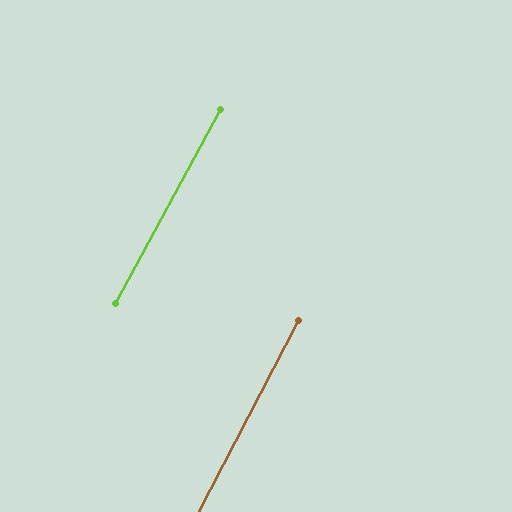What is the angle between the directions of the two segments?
Approximately 1 degree.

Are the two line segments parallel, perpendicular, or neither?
Parallel — their directions differ by only 1.1°.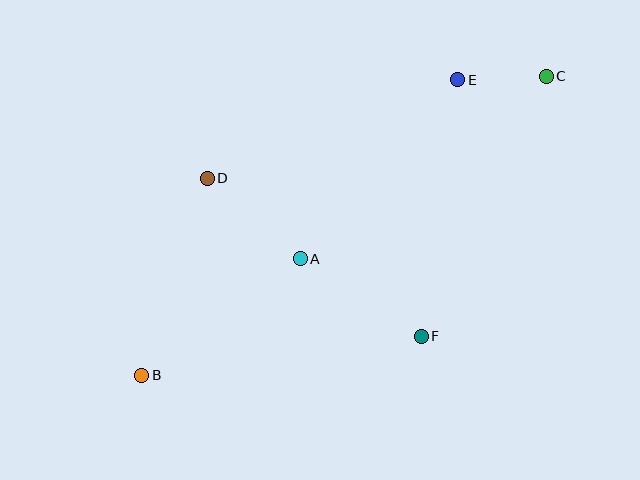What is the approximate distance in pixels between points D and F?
The distance between D and F is approximately 266 pixels.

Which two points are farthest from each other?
Points B and C are farthest from each other.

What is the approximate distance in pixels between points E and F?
The distance between E and F is approximately 259 pixels.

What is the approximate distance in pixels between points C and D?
The distance between C and D is approximately 354 pixels.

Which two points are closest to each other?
Points C and E are closest to each other.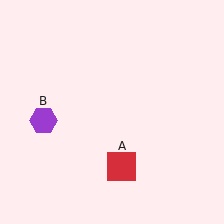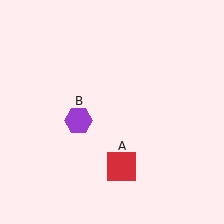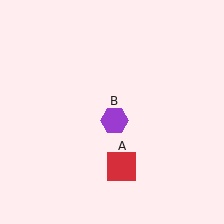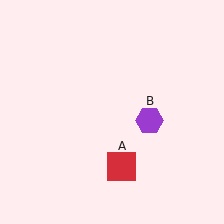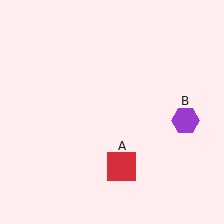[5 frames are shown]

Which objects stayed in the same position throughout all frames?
Red square (object A) remained stationary.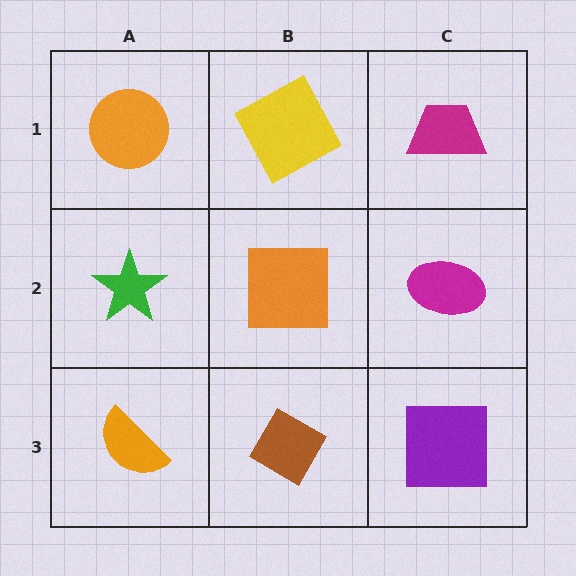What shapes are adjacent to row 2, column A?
An orange circle (row 1, column A), an orange semicircle (row 3, column A), an orange square (row 2, column B).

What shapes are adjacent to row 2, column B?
A yellow square (row 1, column B), a brown diamond (row 3, column B), a green star (row 2, column A), a magenta ellipse (row 2, column C).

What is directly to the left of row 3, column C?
A brown diamond.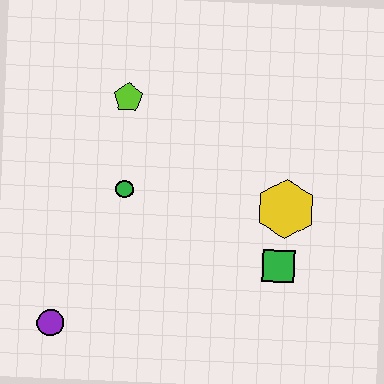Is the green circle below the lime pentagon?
Yes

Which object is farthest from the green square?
The purple circle is farthest from the green square.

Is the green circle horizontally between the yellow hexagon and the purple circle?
Yes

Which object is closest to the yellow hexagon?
The green square is closest to the yellow hexagon.